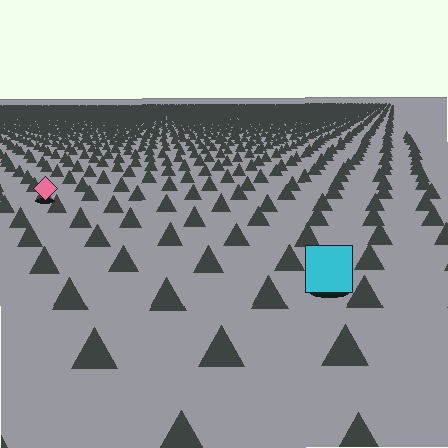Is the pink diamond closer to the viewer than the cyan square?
No. The cyan square is closer — you can tell from the texture gradient: the ground texture is coarser near it.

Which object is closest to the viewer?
The cyan square is closest. The texture marks near it are larger and more spread out.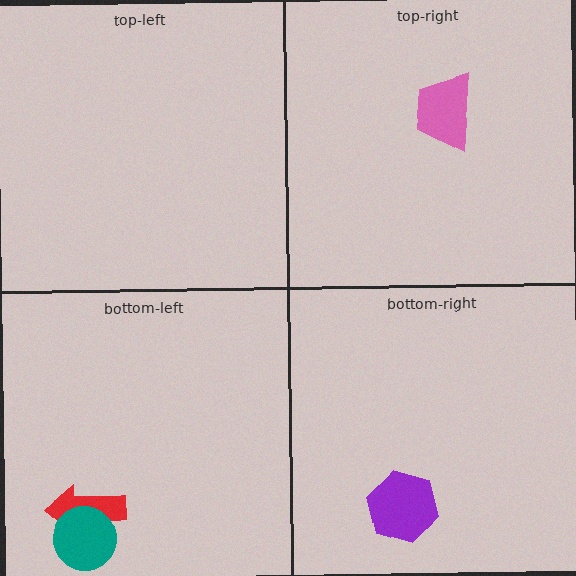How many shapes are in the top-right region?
1.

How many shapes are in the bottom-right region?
1.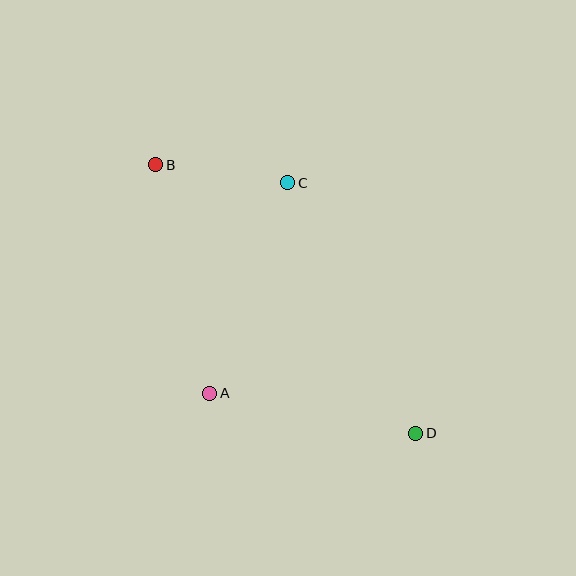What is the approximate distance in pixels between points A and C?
The distance between A and C is approximately 224 pixels.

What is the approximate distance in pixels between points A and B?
The distance between A and B is approximately 235 pixels.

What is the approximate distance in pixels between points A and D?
The distance between A and D is approximately 210 pixels.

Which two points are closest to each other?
Points B and C are closest to each other.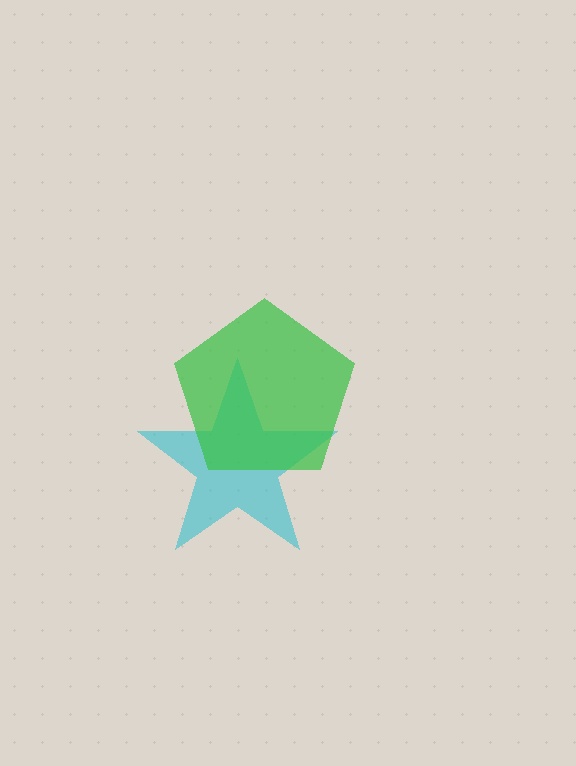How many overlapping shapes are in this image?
There are 2 overlapping shapes in the image.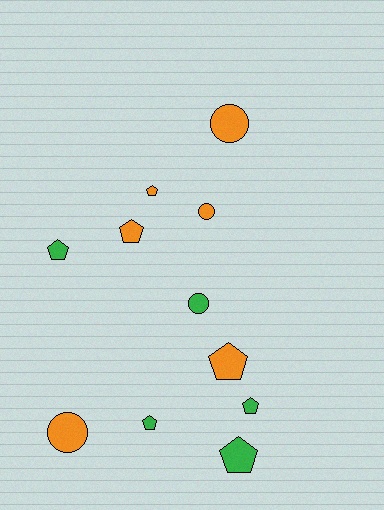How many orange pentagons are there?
There are 3 orange pentagons.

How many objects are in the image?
There are 11 objects.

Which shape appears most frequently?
Pentagon, with 7 objects.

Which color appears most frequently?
Orange, with 6 objects.